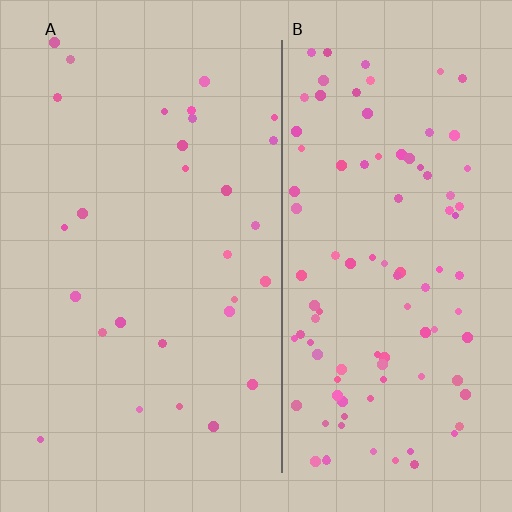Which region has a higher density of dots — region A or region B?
B (the right).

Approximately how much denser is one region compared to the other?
Approximately 3.5× — region B over region A.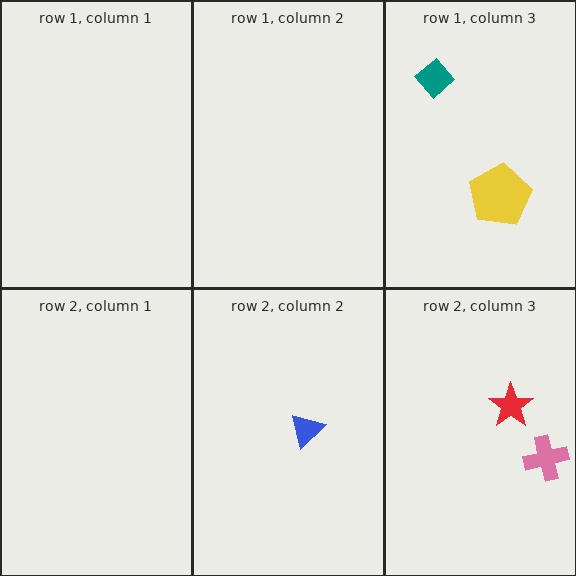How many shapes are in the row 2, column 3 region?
2.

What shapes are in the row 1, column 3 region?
The yellow pentagon, the teal diamond.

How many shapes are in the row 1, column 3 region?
2.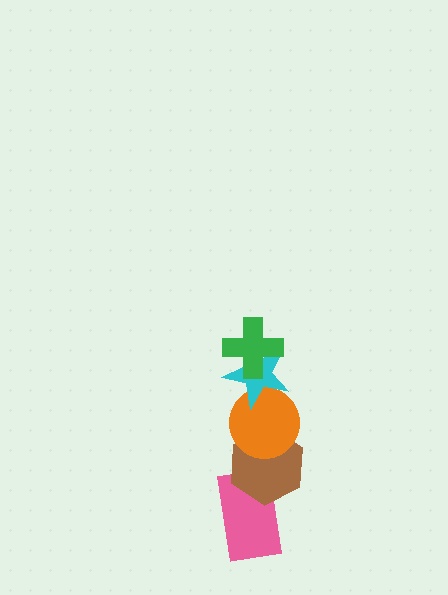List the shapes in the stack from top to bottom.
From top to bottom: the green cross, the cyan star, the orange circle, the brown hexagon, the pink rectangle.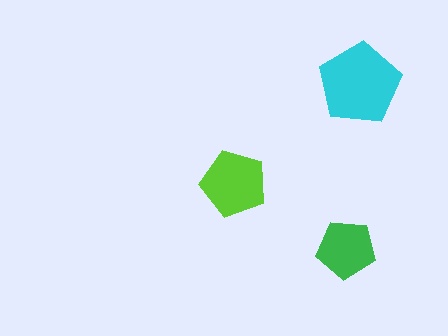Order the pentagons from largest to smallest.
the cyan one, the lime one, the green one.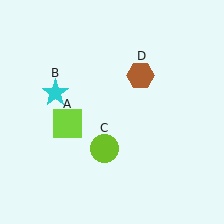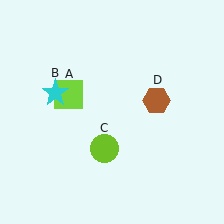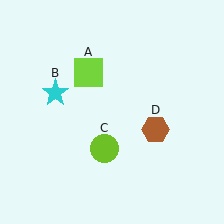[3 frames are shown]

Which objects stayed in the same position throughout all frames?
Cyan star (object B) and lime circle (object C) remained stationary.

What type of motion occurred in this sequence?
The lime square (object A), brown hexagon (object D) rotated clockwise around the center of the scene.